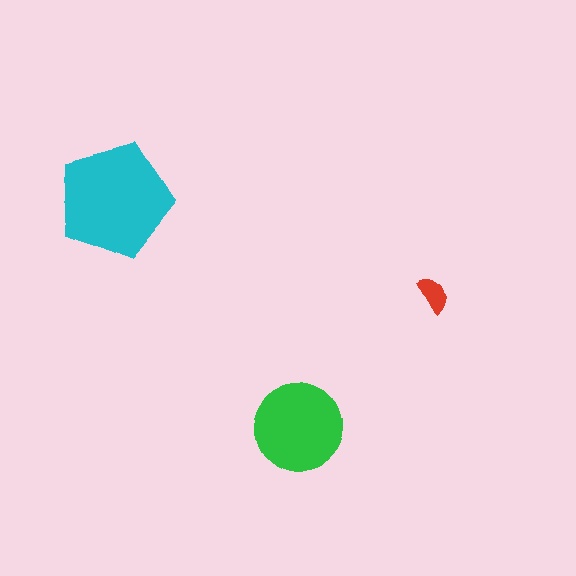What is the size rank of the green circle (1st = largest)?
2nd.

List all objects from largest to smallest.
The cyan pentagon, the green circle, the red semicircle.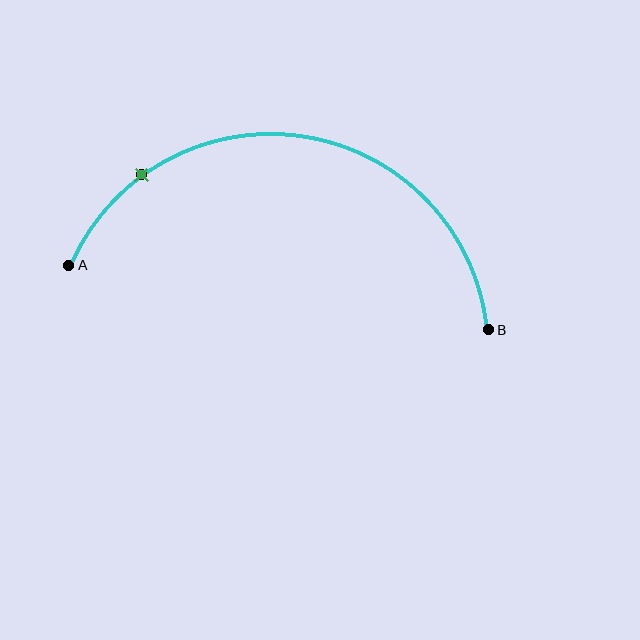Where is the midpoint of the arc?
The arc midpoint is the point on the curve farthest from the straight line joining A and B. It sits above that line.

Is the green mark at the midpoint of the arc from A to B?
No. The green mark lies on the arc but is closer to endpoint A. The arc midpoint would be at the point on the curve equidistant along the arc from both A and B.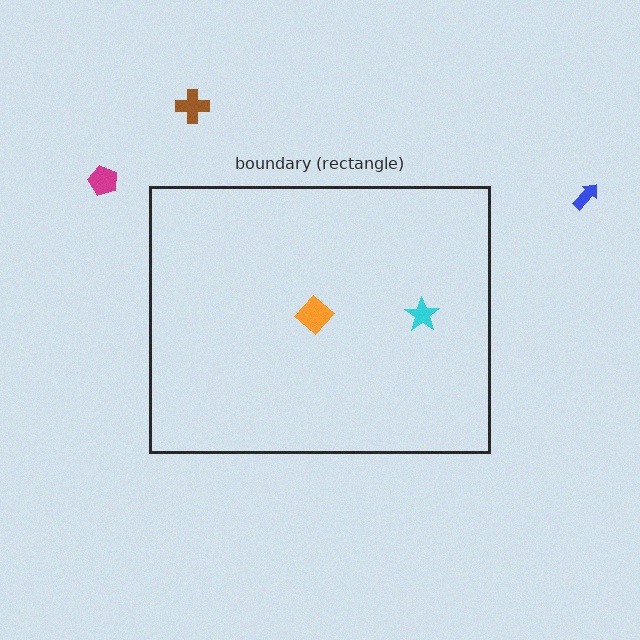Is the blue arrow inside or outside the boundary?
Outside.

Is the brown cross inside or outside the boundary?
Outside.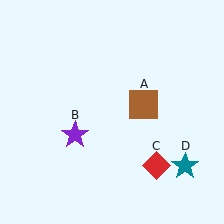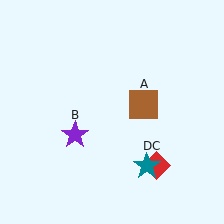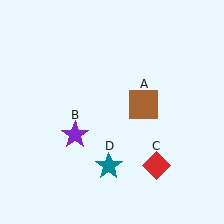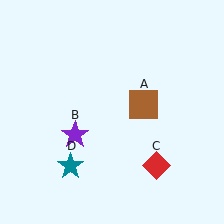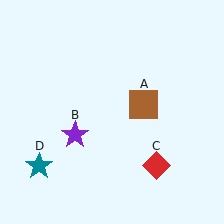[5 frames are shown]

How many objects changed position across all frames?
1 object changed position: teal star (object D).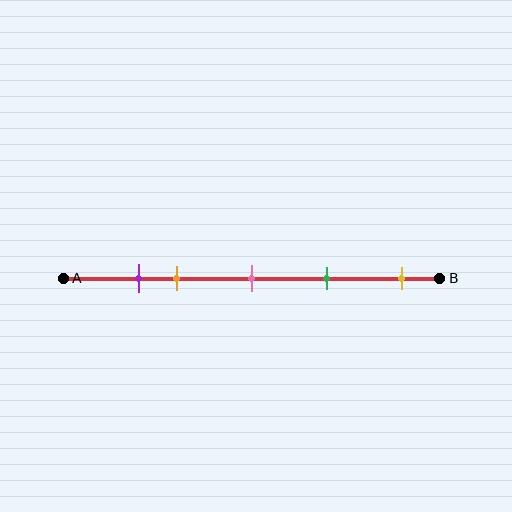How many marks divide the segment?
There are 5 marks dividing the segment.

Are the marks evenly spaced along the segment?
No, the marks are not evenly spaced.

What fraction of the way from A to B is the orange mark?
The orange mark is approximately 30% (0.3) of the way from A to B.